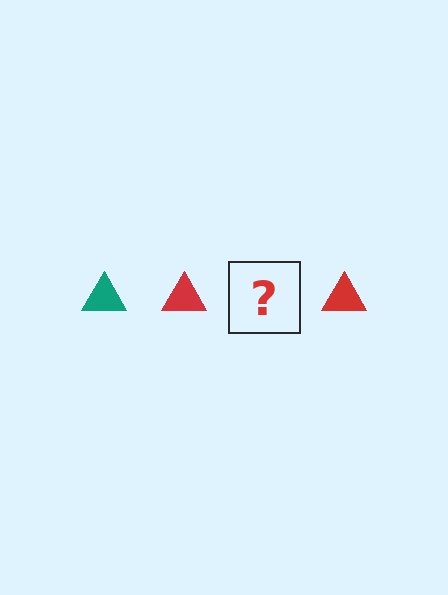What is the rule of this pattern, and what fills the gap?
The rule is that the pattern cycles through teal, red triangles. The gap should be filled with a teal triangle.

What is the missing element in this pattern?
The missing element is a teal triangle.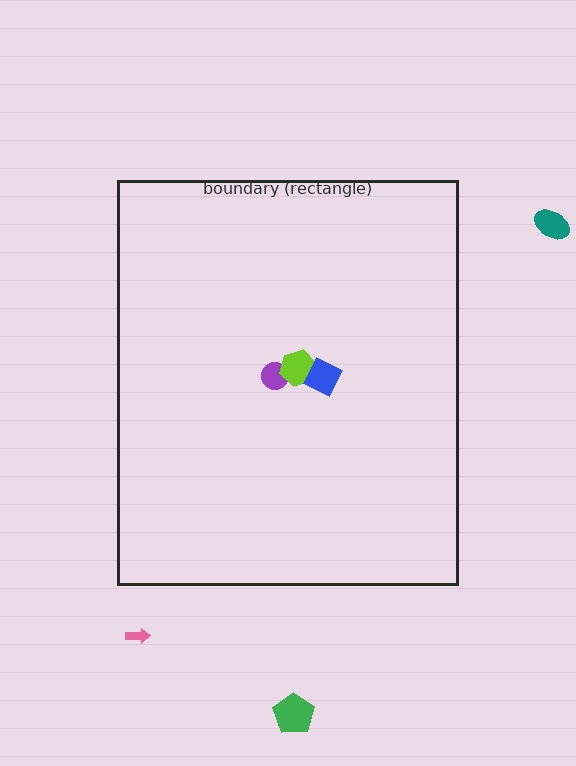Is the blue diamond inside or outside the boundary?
Inside.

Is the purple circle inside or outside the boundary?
Inside.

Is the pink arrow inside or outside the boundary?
Outside.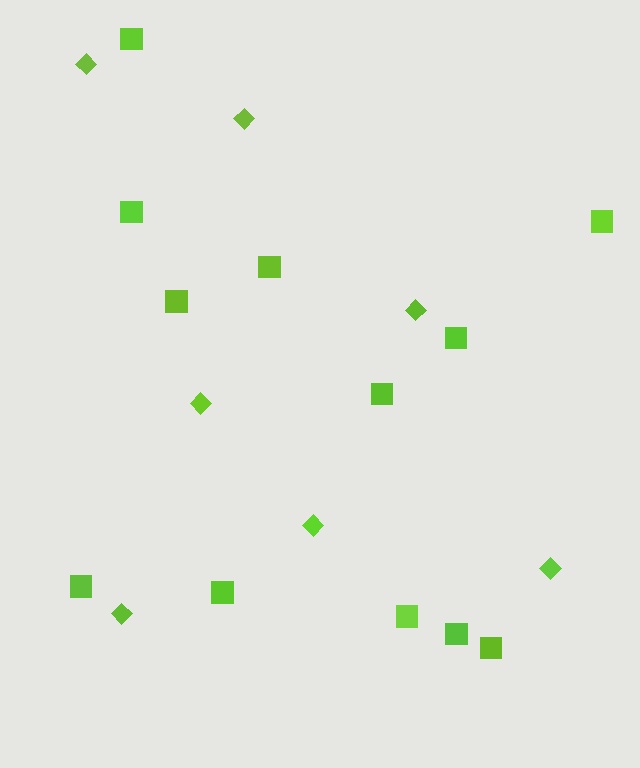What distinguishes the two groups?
There are 2 groups: one group of squares (12) and one group of diamonds (7).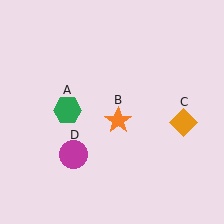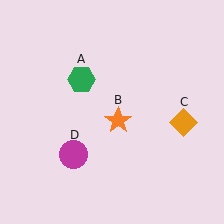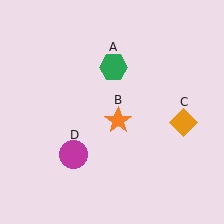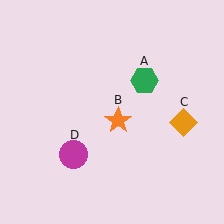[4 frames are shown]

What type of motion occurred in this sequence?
The green hexagon (object A) rotated clockwise around the center of the scene.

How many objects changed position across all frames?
1 object changed position: green hexagon (object A).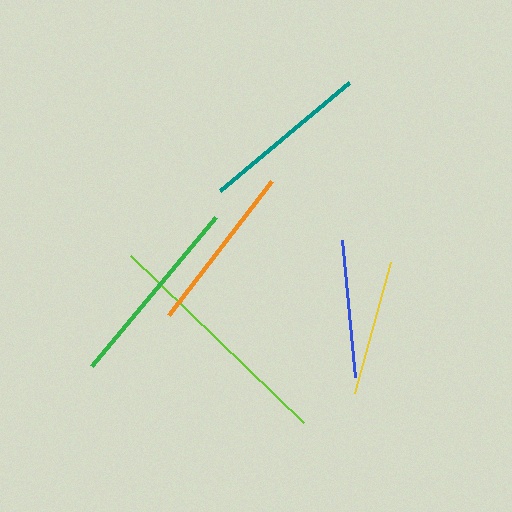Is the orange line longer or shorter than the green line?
The green line is longer than the orange line.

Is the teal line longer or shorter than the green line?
The green line is longer than the teal line.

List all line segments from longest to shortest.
From longest to shortest: lime, green, teal, orange, blue, yellow.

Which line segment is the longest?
The lime line is the longest at approximately 240 pixels.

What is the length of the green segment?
The green segment is approximately 193 pixels long.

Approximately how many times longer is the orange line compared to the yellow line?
The orange line is approximately 1.2 times the length of the yellow line.